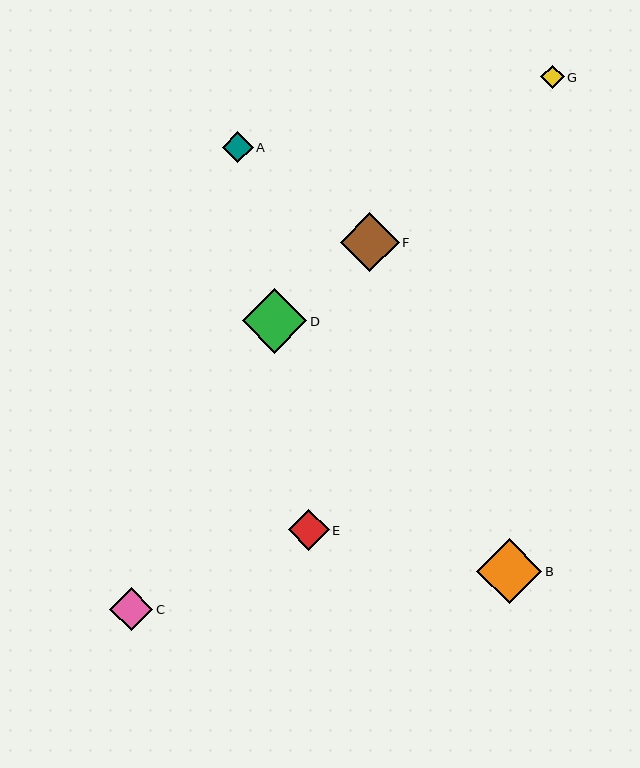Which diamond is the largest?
Diamond D is the largest with a size of approximately 65 pixels.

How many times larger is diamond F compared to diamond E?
Diamond F is approximately 1.4 times the size of diamond E.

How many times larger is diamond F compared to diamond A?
Diamond F is approximately 1.9 times the size of diamond A.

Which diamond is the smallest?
Diamond G is the smallest with a size of approximately 24 pixels.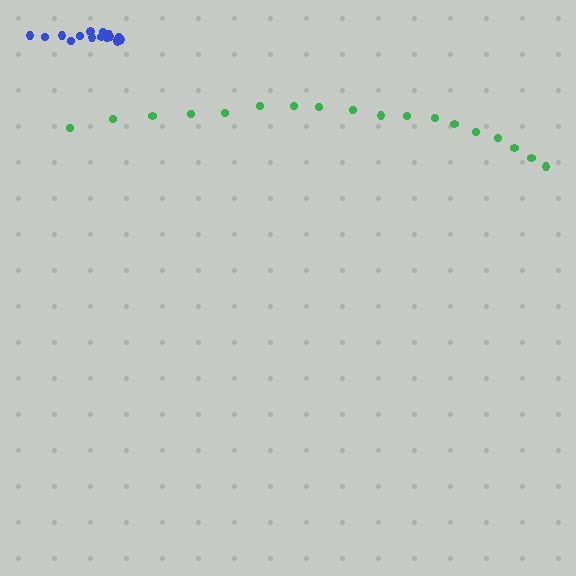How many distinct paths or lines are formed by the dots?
There are 2 distinct paths.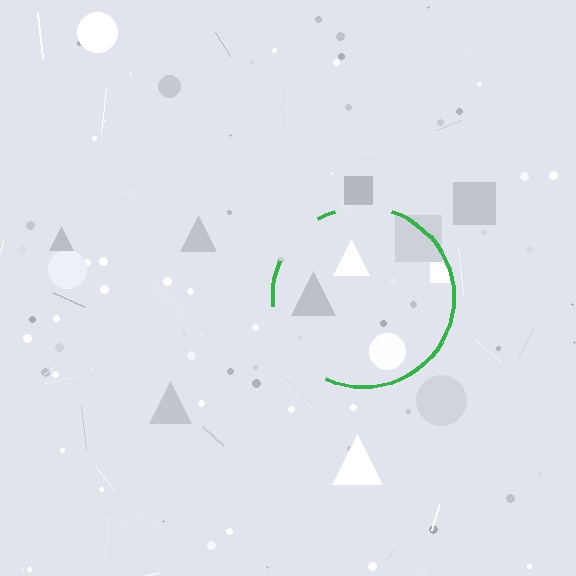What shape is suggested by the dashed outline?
The dashed outline suggests a circle.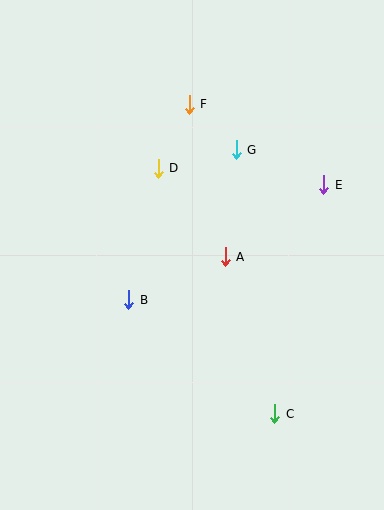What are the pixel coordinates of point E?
Point E is at (324, 185).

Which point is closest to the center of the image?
Point A at (225, 257) is closest to the center.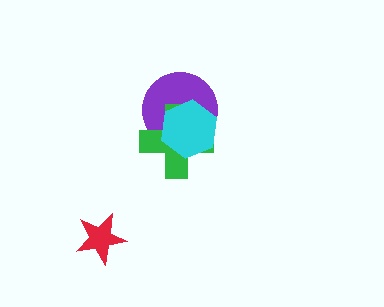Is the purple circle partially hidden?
Yes, it is partially covered by another shape.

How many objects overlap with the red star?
0 objects overlap with the red star.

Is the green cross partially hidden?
Yes, it is partially covered by another shape.